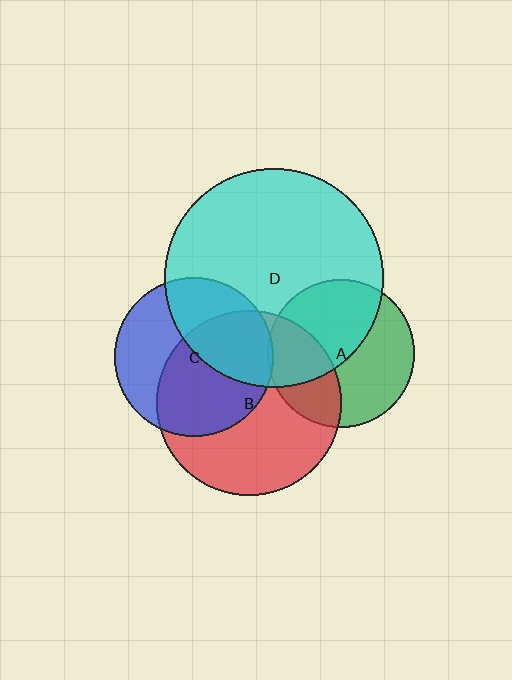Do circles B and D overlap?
Yes.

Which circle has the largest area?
Circle D (cyan).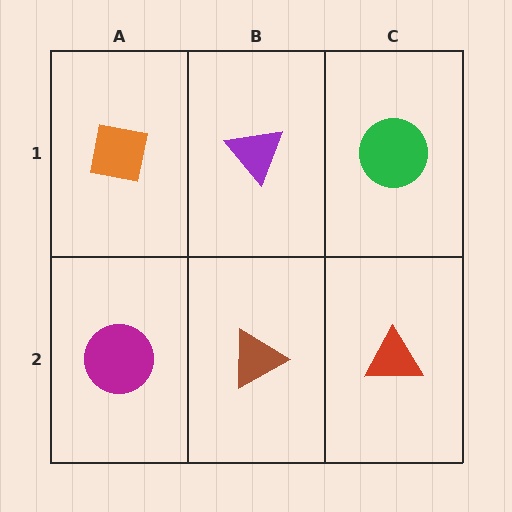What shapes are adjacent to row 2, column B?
A purple triangle (row 1, column B), a magenta circle (row 2, column A), a red triangle (row 2, column C).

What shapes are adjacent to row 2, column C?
A green circle (row 1, column C), a brown triangle (row 2, column B).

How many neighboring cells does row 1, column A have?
2.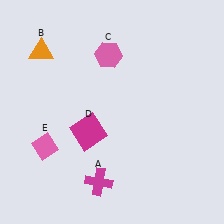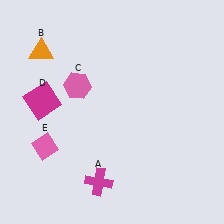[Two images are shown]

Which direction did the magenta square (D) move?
The magenta square (D) moved left.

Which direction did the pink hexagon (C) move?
The pink hexagon (C) moved down.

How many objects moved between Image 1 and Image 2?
2 objects moved between the two images.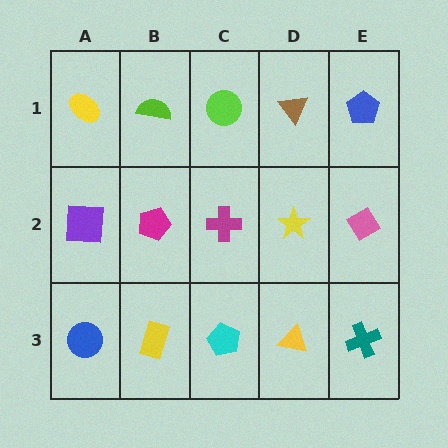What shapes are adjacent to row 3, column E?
A pink diamond (row 2, column E), a yellow triangle (row 3, column D).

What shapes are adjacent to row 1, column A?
A purple square (row 2, column A), a lime semicircle (row 1, column B).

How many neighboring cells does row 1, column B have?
3.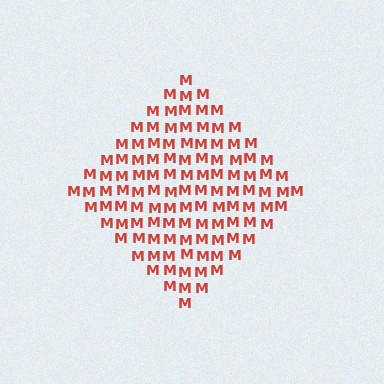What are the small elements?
The small elements are letter M's.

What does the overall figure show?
The overall figure shows a diamond.